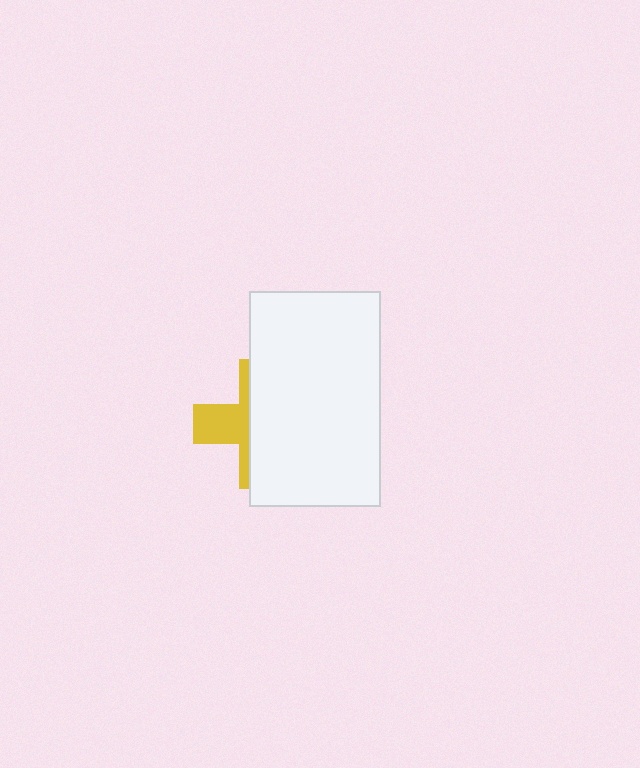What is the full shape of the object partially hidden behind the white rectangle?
The partially hidden object is a yellow cross.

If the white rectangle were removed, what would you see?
You would see the complete yellow cross.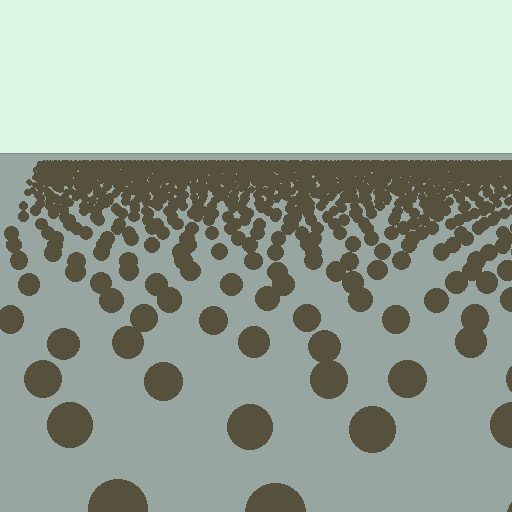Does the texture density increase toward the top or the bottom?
Density increases toward the top.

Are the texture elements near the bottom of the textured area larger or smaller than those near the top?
Larger. Near the bottom, elements are closer to the viewer and appear at a bigger on-screen size.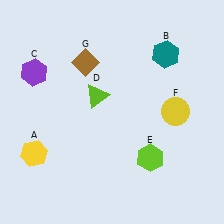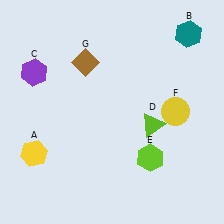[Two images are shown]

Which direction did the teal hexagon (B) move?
The teal hexagon (B) moved right.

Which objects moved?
The objects that moved are: the teal hexagon (B), the lime triangle (D).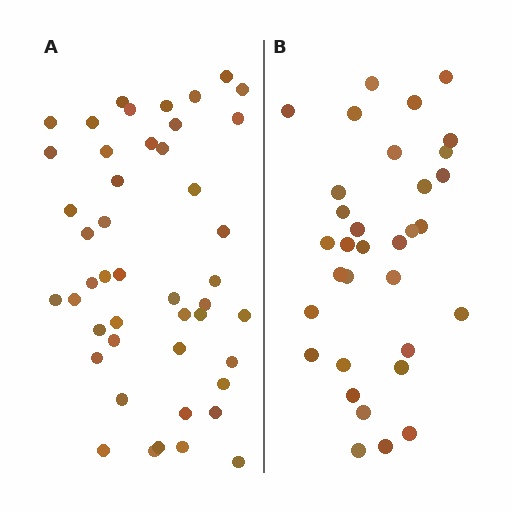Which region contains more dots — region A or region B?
Region A (the left region) has more dots.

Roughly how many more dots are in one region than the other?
Region A has approximately 15 more dots than region B.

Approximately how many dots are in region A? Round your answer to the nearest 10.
About 50 dots. (The exact count is 46, which rounds to 50.)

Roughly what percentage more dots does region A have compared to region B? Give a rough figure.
About 40% more.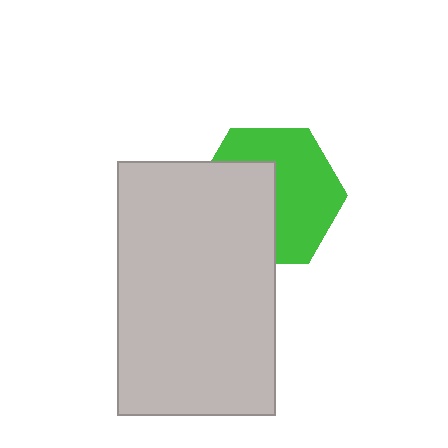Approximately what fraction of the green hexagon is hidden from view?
Roughly 43% of the green hexagon is hidden behind the light gray rectangle.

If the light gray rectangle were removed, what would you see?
You would see the complete green hexagon.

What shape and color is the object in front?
The object in front is a light gray rectangle.